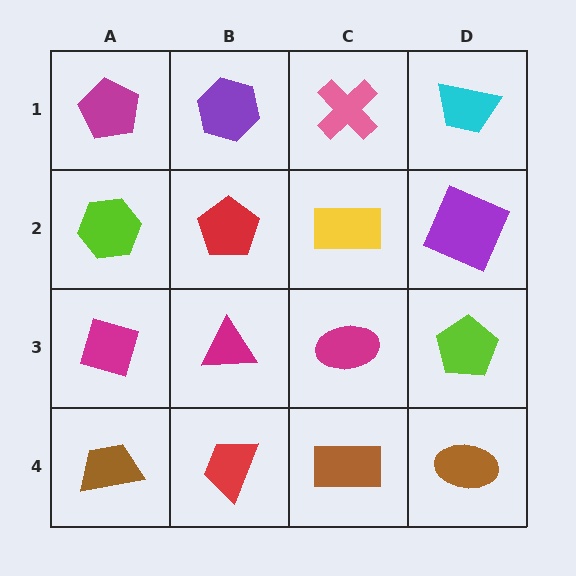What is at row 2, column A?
A lime hexagon.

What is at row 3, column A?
A magenta diamond.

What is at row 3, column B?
A magenta triangle.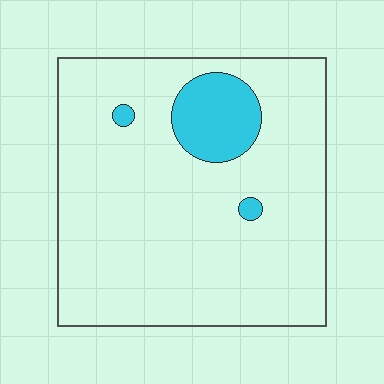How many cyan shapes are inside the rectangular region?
3.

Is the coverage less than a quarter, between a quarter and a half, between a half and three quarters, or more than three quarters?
Less than a quarter.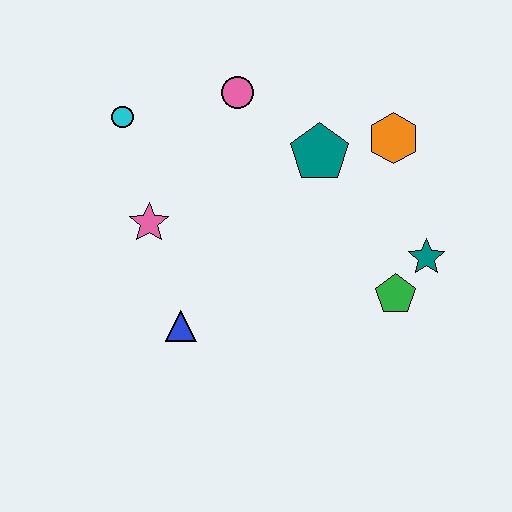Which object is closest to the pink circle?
The teal pentagon is closest to the pink circle.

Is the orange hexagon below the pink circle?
Yes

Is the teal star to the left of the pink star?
No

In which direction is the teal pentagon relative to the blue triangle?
The teal pentagon is above the blue triangle.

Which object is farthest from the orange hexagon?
The blue triangle is farthest from the orange hexagon.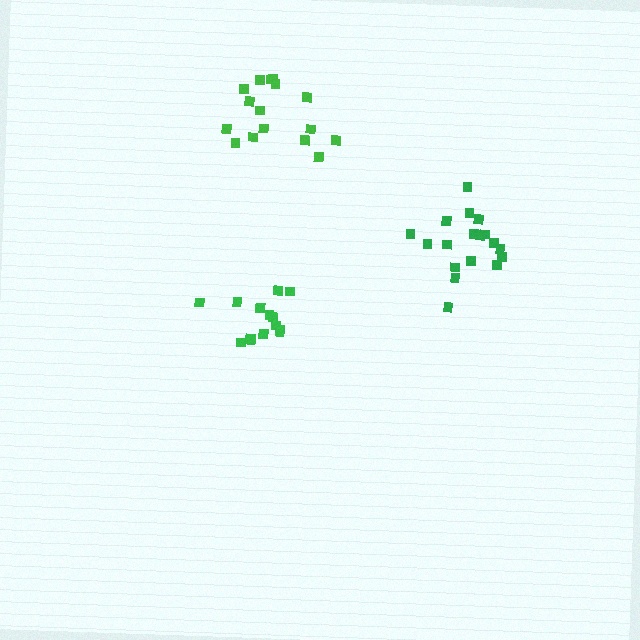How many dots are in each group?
Group 1: 16 dots, Group 2: 15 dots, Group 3: 18 dots (49 total).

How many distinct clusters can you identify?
There are 3 distinct clusters.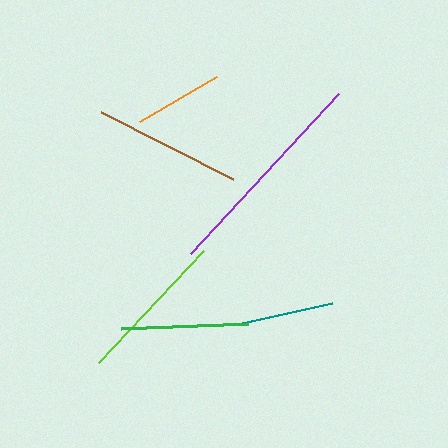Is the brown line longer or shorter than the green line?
The brown line is longer than the green line.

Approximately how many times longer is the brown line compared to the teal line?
The brown line is approximately 1.6 times the length of the teal line.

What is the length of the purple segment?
The purple segment is approximately 218 pixels long.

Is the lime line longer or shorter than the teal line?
The lime line is longer than the teal line.